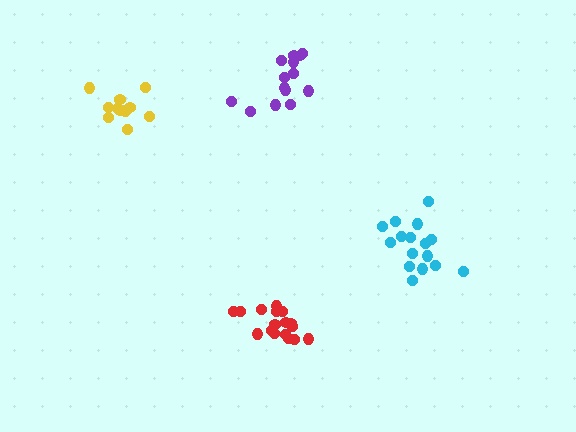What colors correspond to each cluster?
The clusters are colored: red, purple, yellow, cyan.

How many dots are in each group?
Group 1: 17 dots, Group 2: 14 dots, Group 3: 11 dots, Group 4: 16 dots (58 total).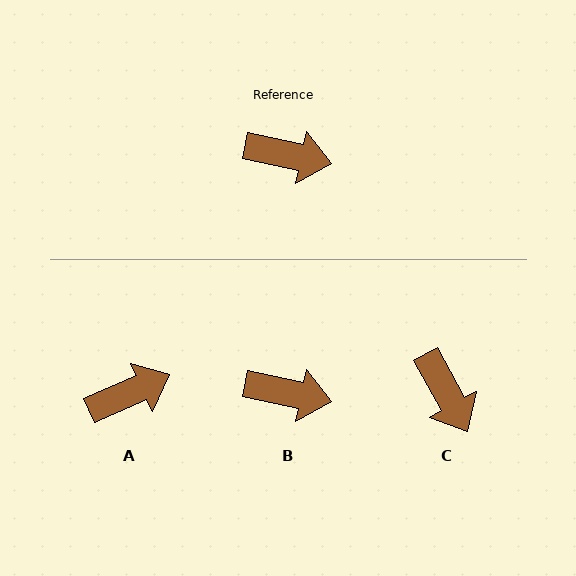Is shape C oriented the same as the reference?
No, it is off by about 50 degrees.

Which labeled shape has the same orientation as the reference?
B.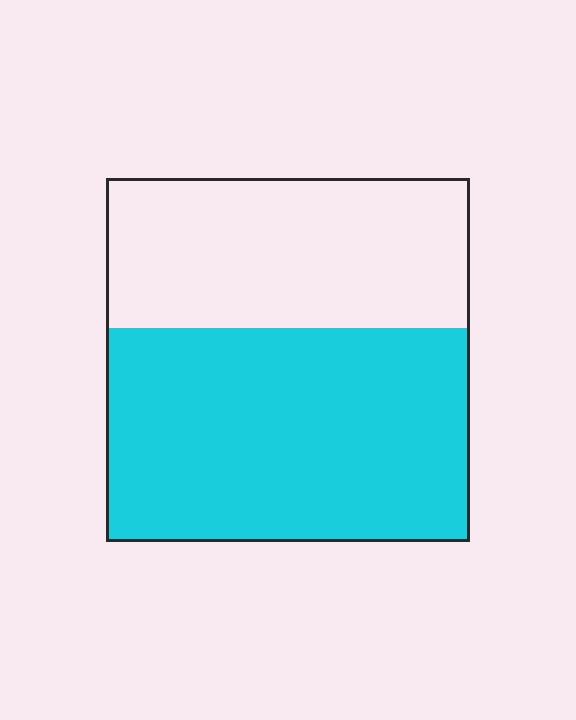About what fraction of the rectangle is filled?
About three fifths (3/5).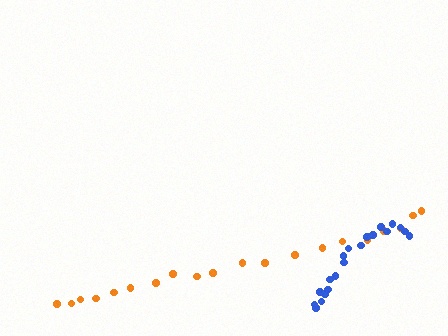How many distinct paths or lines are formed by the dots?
There are 2 distinct paths.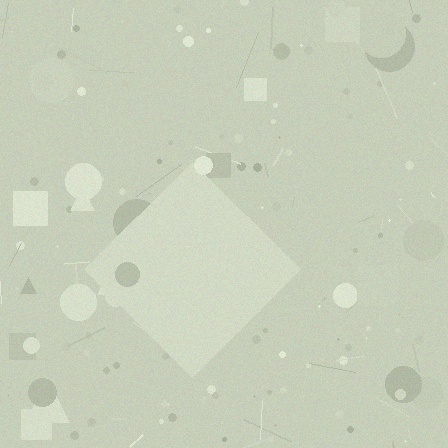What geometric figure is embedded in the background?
A diamond is embedded in the background.